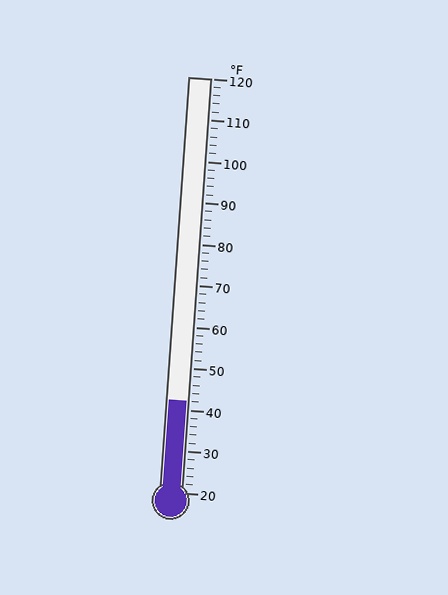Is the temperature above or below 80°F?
The temperature is below 80°F.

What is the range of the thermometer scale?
The thermometer scale ranges from 20°F to 120°F.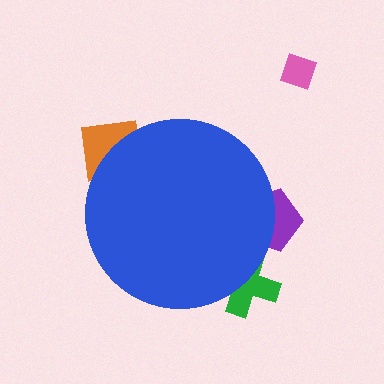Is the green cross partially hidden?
Yes, the green cross is partially hidden behind the blue circle.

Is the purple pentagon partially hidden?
Yes, the purple pentagon is partially hidden behind the blue circle.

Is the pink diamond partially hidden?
No, the pink diamond is fully visible.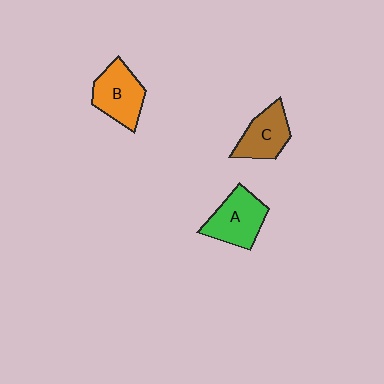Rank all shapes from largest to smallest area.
From largest to smallest: A (green), B (orange), C (brown).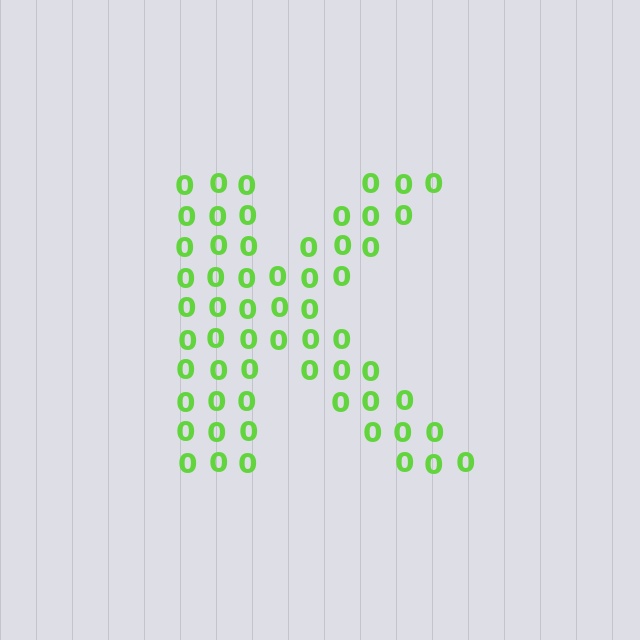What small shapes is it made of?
It is made of small digit 0's.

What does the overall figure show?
The overall figure shows the letter K.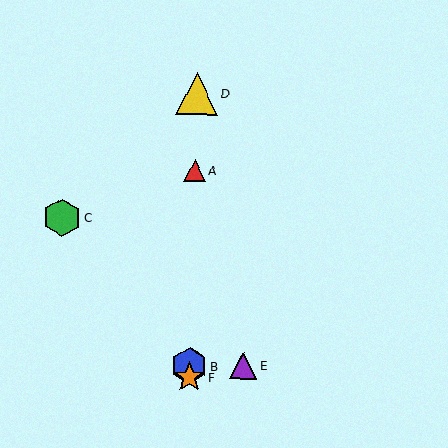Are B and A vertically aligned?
Yes, both are at x≈189.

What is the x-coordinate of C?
Object C is at x≈62.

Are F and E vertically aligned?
No, F is at x≈189 and E is at x≈244.